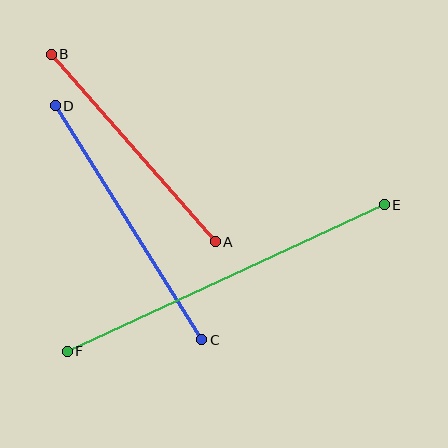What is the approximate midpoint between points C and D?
The midpoint is at approximately (128, 222) pixels.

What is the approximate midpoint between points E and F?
The midpoint is at approximately (226, 278) pixels.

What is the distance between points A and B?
The distance is approximately 249 pixels.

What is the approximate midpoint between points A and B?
The midpoint is at approximately (133, 148) pixels.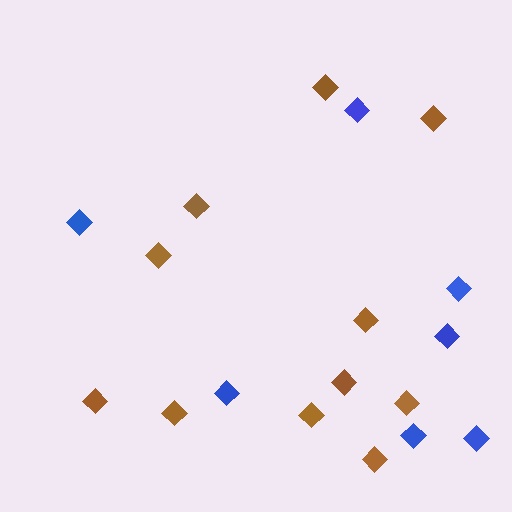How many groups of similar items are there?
There are 2 groups: one group of blue diamonds (7) and one group of brown diamonds (11).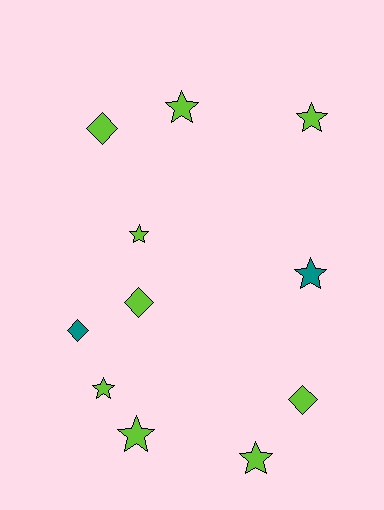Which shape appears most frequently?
Star, with 7 objects.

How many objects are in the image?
There are 11 objects.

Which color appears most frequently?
Lime, with 9 objects.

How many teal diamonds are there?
There is 1 teal diamond.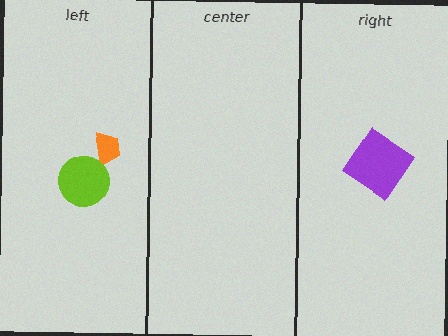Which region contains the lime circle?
The left region.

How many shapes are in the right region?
1.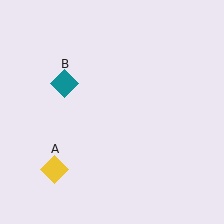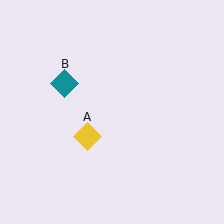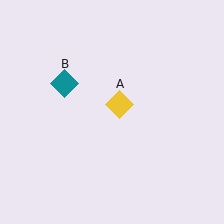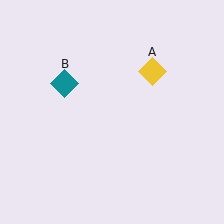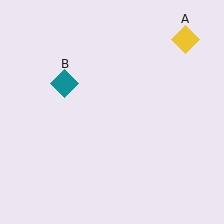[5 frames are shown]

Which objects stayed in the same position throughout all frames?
Teal diamond (object B) remained stationary.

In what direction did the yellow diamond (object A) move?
The yellow diamond (object A) moved up and to the right.